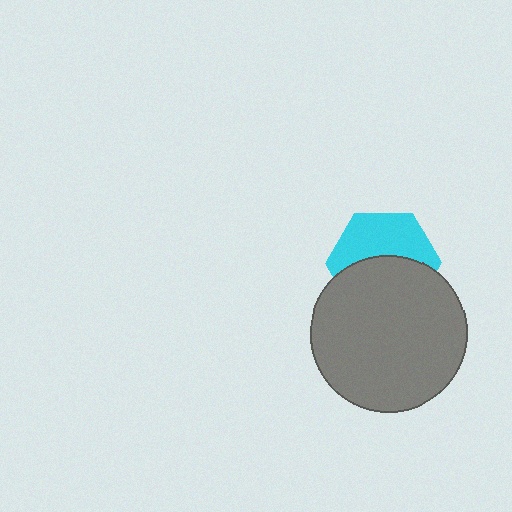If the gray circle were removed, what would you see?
You would see the complete cyan hexagon.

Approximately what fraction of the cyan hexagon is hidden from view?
Roughly 52% of the cyan hexagon is hidden behind the gray circle.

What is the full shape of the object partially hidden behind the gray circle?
The partially hidden object is a cyan hexagon.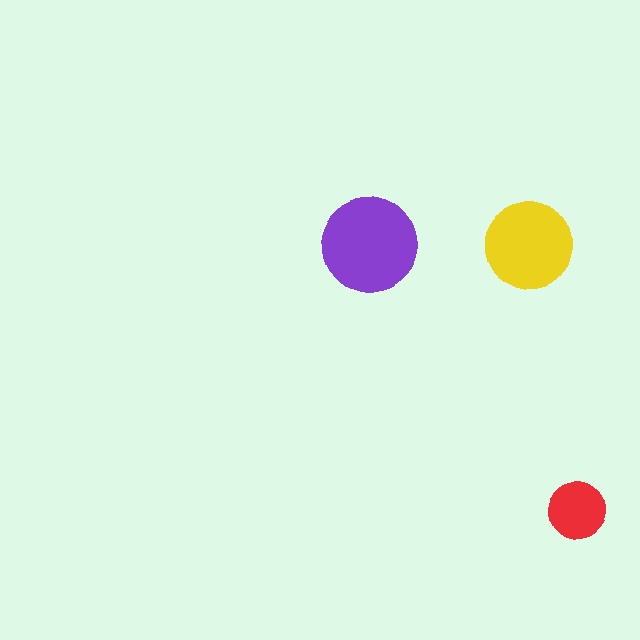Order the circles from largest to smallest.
the purple one, the yellow one, the red one.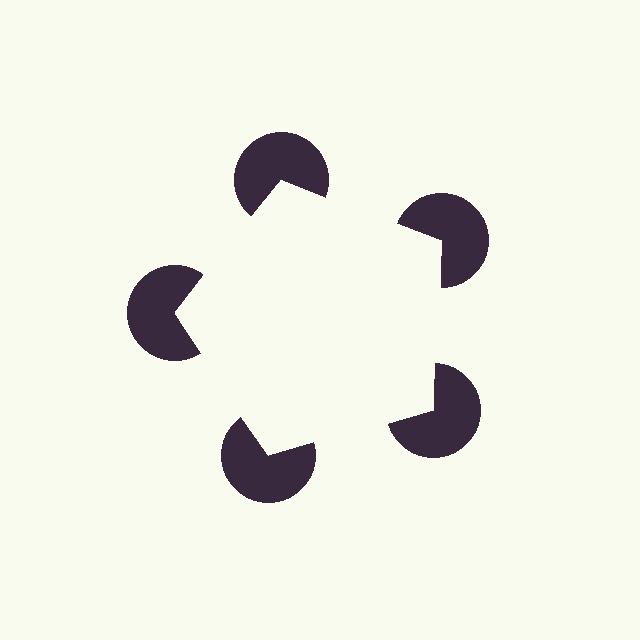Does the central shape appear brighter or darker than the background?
It typically appears slightly brighter than the background, even though no actual brightness change is drawn.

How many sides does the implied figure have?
5 sides.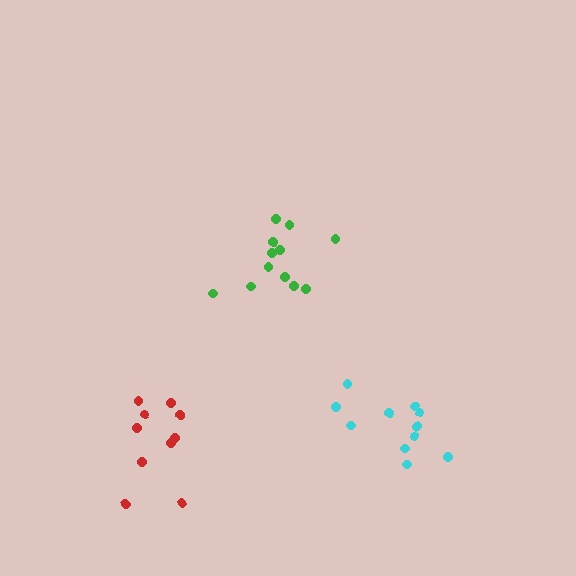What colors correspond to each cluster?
The clusters are colored: red, cyan, green.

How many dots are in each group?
Group 1: 10 dots, Group 2: 11 dots, Group 3: 12 dots (33 total).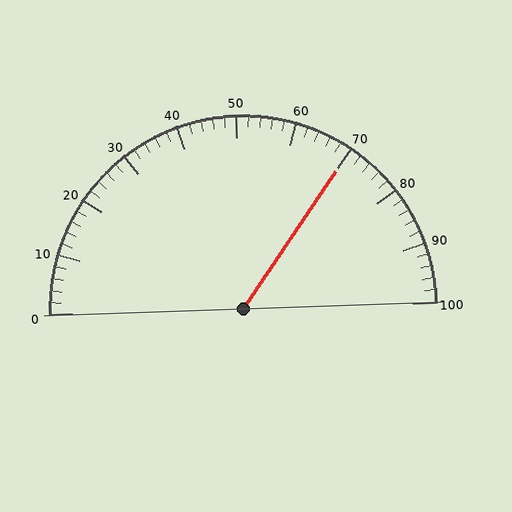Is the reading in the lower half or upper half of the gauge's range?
The reading is in the upper half of the range (0 to 100).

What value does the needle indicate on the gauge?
The needle indicates approximately 70.